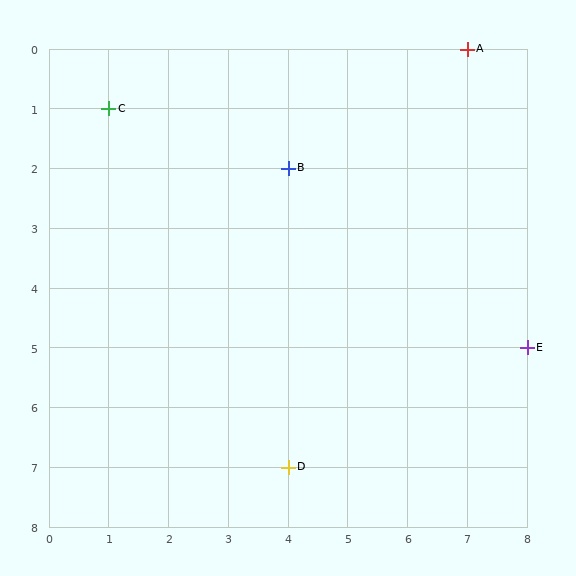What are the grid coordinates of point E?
Point E is at grid coordinates (8, 5).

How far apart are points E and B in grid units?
Points E and B are 4 columns and 3 rows apart (about 5.0 grid units diagonally).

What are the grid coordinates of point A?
Point A is at grid coordinates (7, 0).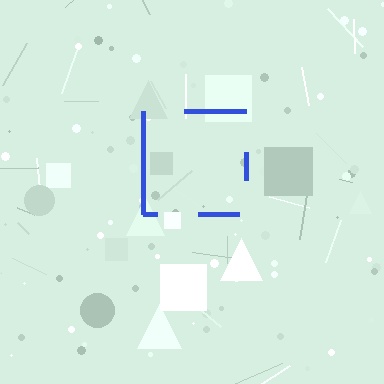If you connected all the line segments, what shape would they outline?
They would outline a square.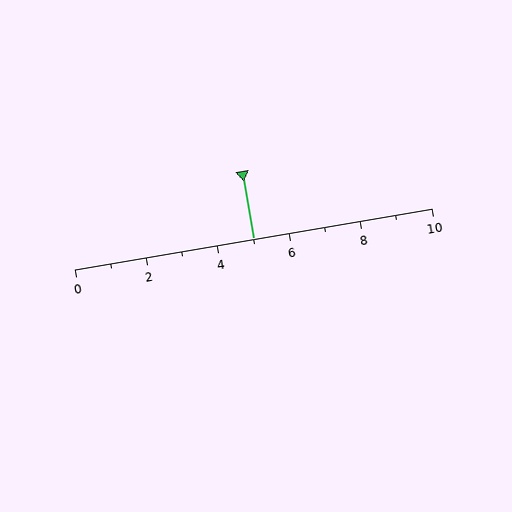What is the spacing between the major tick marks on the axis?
The major ticks are spaced 2 apart.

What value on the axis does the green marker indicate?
The marker indicates approximately 5.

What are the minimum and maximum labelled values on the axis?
The axis runs from 0 to 10.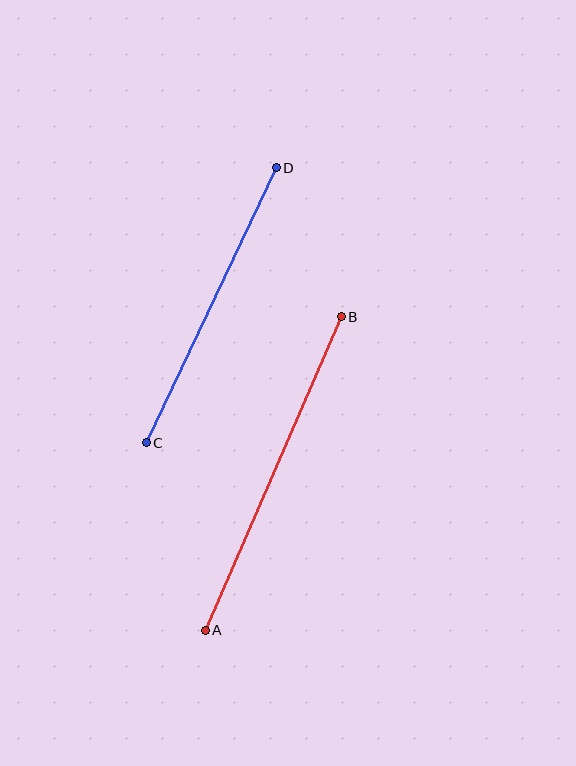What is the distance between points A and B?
The distance is approximately 342 pixels.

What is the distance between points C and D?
The distance is approximately 305 pixels.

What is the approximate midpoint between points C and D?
The midpoint is at approximately (211, 305) pixels.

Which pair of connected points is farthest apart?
Points A and B are farthest apart.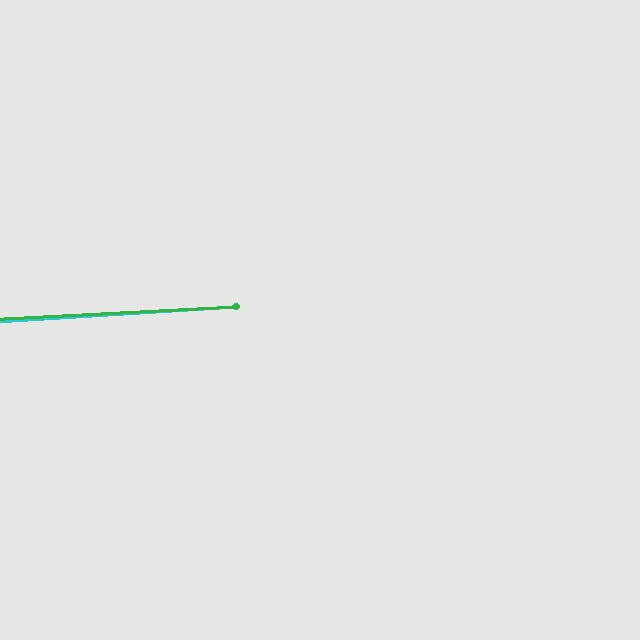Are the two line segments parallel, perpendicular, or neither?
Parallel — their directions differ by only 0.4°.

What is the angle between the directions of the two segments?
Approximately 0 degrees.